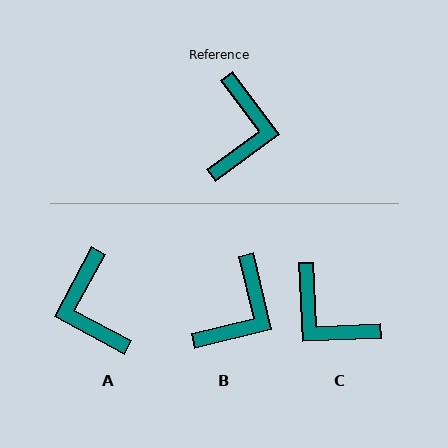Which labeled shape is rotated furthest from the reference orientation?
A, about 155 degrees away.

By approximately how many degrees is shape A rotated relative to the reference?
Approximately 155 degrees clockwise.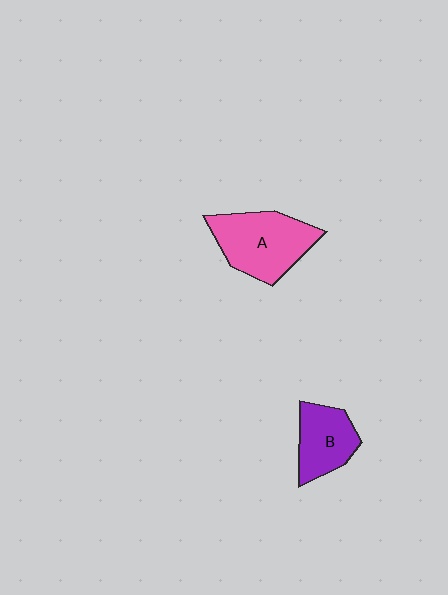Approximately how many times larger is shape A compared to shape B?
Approximately 1.5 times.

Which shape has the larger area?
Shape A (pink).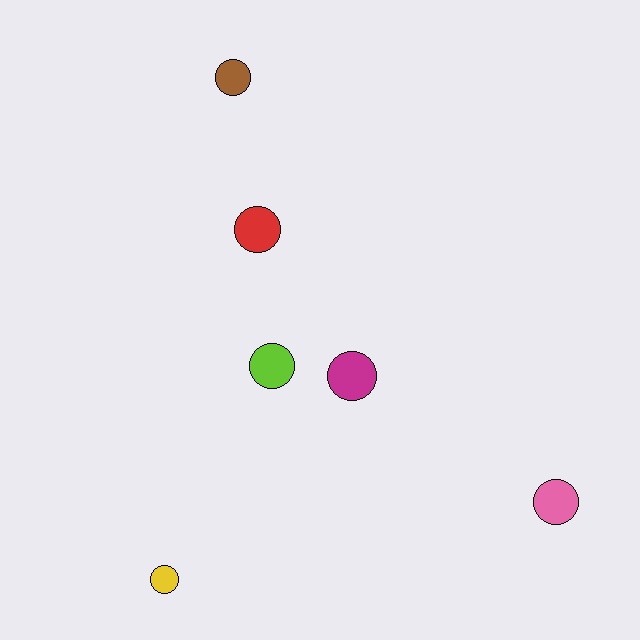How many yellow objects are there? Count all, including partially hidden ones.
There is 1 yellow object.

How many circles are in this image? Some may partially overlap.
There are 6 circles.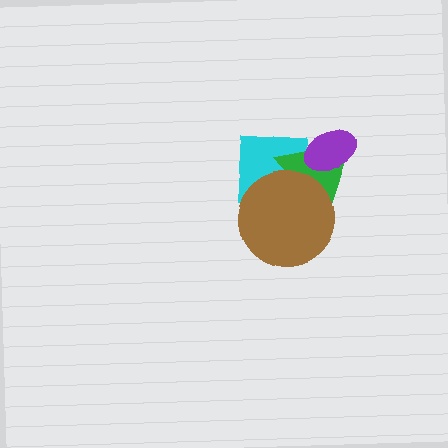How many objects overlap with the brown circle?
2 objects overlap with the brown circle.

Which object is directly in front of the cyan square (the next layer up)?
The green triangle is directly in front of the cyan square.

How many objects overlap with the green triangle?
3 objects overlap with the green triangle.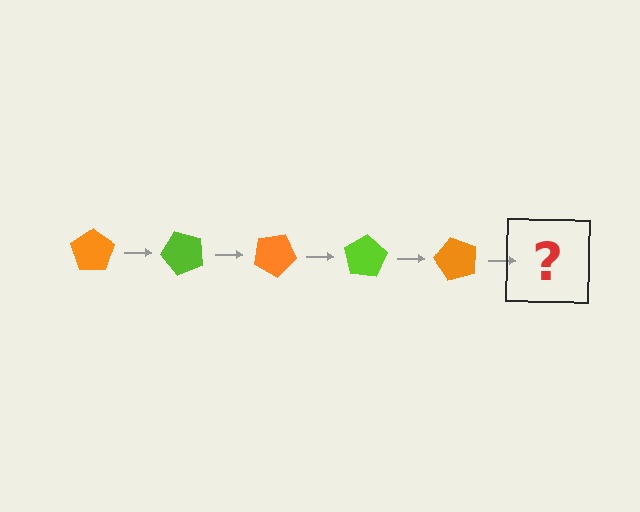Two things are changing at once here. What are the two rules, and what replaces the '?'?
The two rules are that it rotates 50 degrees each step and the color cycles through orange and lime. The '?' should be a lime pentagon, rotated 250 degrees from the start.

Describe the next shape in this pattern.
It should be a lime pentagon, rotated 250 degrees from the start.